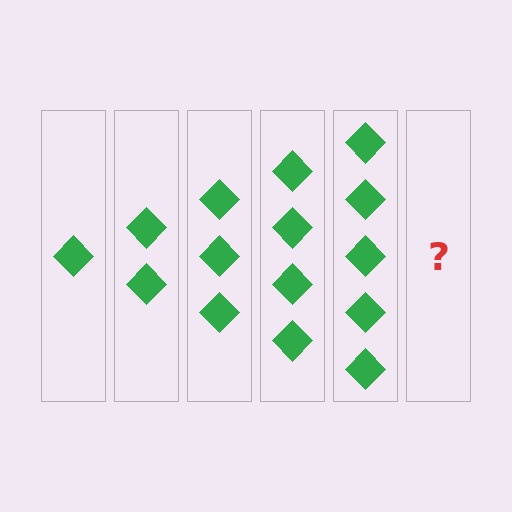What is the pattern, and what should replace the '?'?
The pattern is that each step adds one more diamond. The '?' should be 6 diamonds.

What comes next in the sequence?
The next element should be 6 diamonds.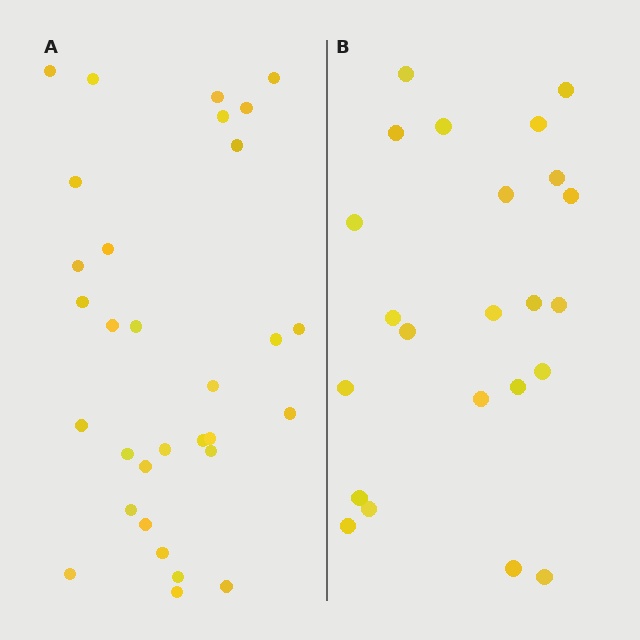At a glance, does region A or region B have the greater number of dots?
Region A (the left region) has more dots.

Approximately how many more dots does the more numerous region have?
Region A has roughly 8 or so more dots than region B.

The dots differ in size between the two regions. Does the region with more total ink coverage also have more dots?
No. Region B has more total ink coverage because its dots are larger, but region A actually contains more individual dots. Total area can be misleading — the number of items is what matters here.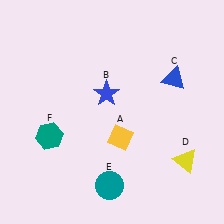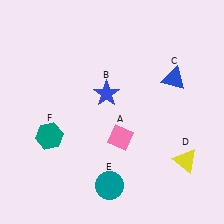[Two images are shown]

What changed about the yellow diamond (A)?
In Image 1, A is yellow. In Image 2, it changed to pink.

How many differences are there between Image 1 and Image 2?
There is 1 difference between the two images.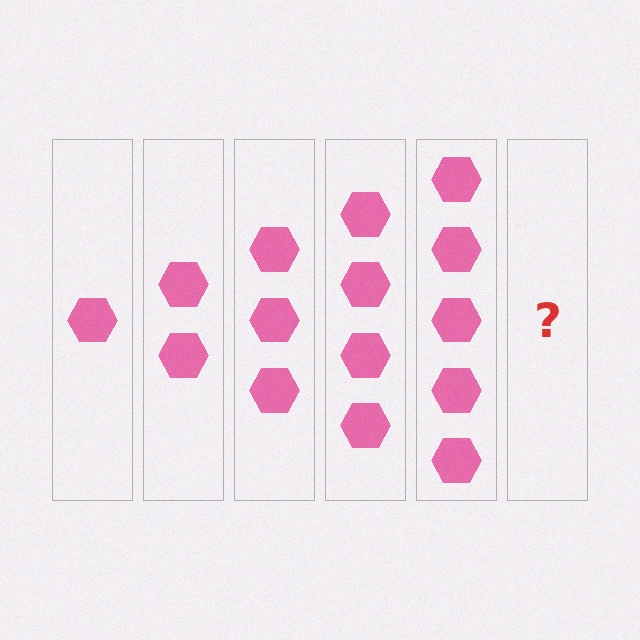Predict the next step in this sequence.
The next step is 6 hexagons.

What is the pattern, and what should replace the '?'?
The pattern is that each step adds one more hexagon. The '?' should be 6 hexagons.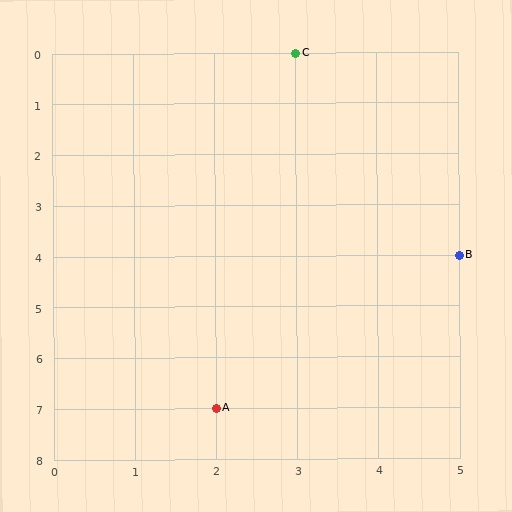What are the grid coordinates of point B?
Point B is at grid coordinates (5, 4).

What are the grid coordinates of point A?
Point A is at grid coordinates (2, 7).